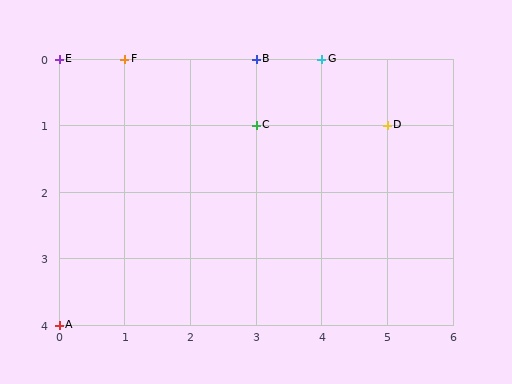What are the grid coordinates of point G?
Point G is at grid coordinates (4, 0).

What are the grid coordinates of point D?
Point D is at grid coordinates (5, 1).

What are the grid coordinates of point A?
Point A is at grid coordinates (0, 4).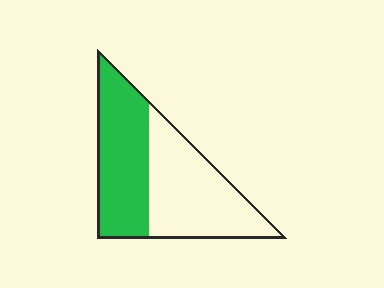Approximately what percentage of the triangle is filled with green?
Approximately 45%.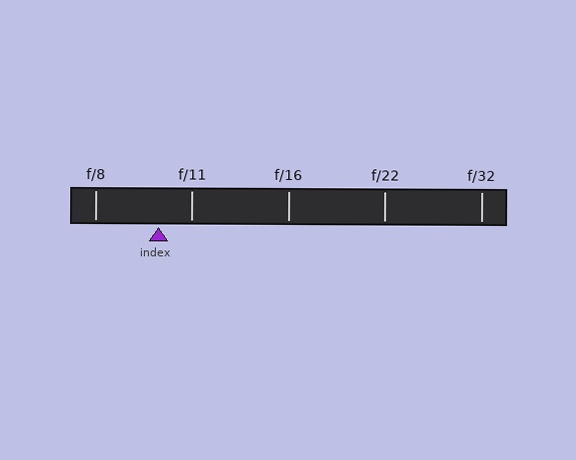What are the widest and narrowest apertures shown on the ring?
The widest aperture shown is f/8 and the narrowest is f/32.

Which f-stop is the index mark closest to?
The index mark is closest to f/11.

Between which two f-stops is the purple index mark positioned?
The index mark is between f/8 and f/11.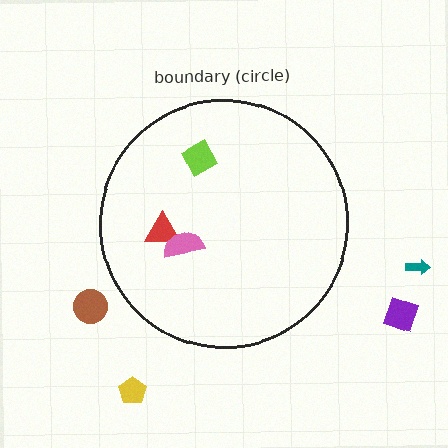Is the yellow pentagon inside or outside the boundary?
Outside.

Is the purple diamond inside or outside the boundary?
Outside.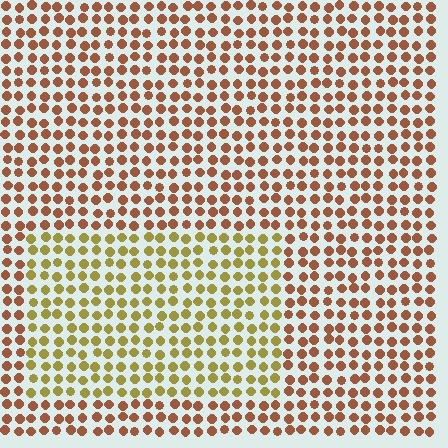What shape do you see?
I see a rectangle.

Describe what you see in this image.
The image is filled with small brown elements in a uniform arrangement. A rectangle-shaped region is visible where the elements are tinted to a slightly different hue, forming a subtle color boundary.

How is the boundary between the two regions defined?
The boundary is defined purely by a slight shift in hue (about 41 degrees). Spacing, size, and orientation are identical on both sides.